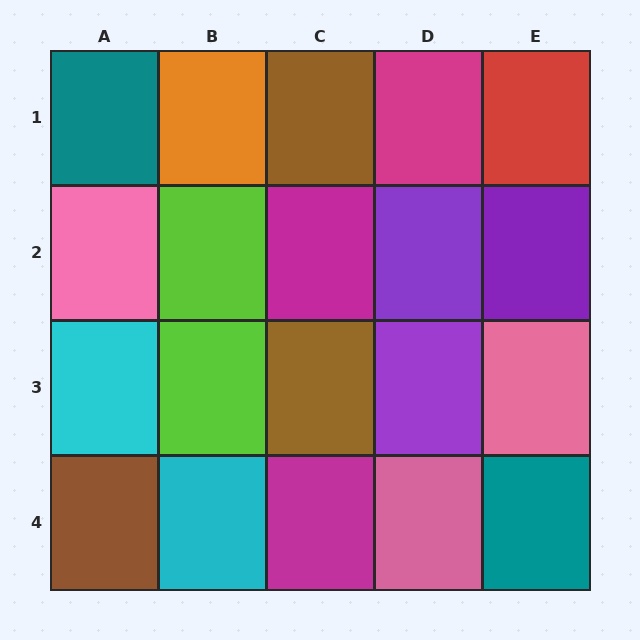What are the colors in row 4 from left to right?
Brown, cyan, magenta, pink, teal.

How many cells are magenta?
3 cells are magenta.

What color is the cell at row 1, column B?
Orange.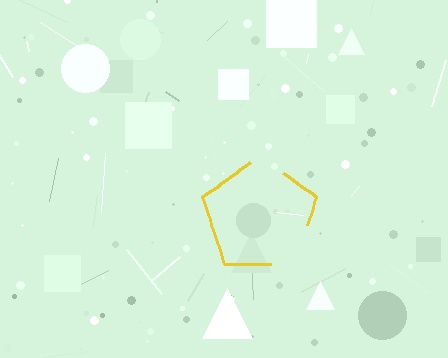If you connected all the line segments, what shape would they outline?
They would outline a pentagon.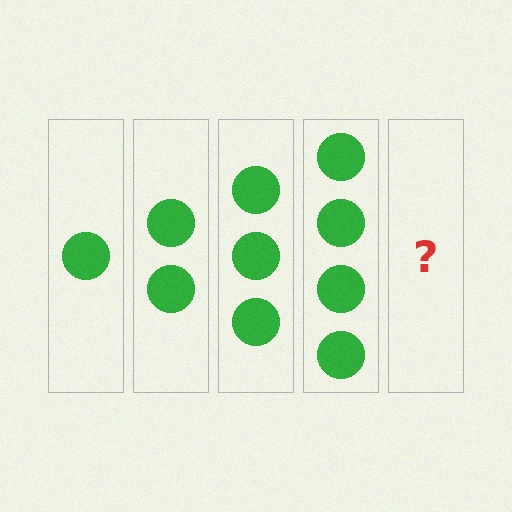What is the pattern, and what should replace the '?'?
The pattern is that each step adds one more circle. The '?' should be 5 circles.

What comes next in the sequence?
The next element should be 5 circles.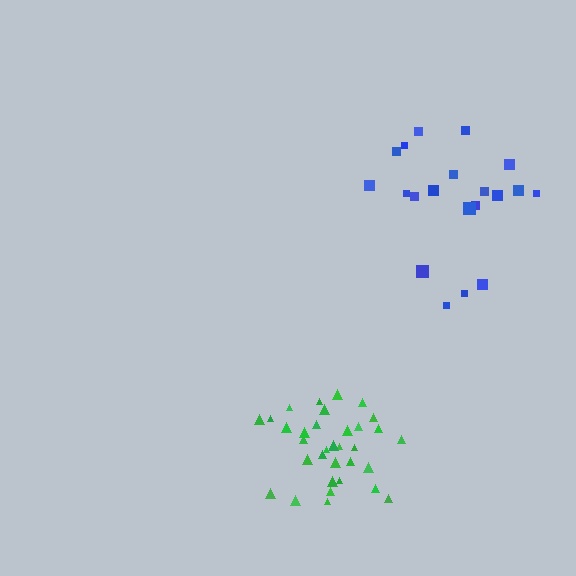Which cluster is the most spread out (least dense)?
Blue.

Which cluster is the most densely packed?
Green.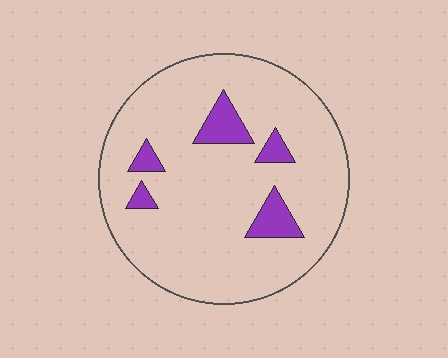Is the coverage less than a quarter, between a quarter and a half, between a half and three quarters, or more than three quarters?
Less than a quarter.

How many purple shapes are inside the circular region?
5.